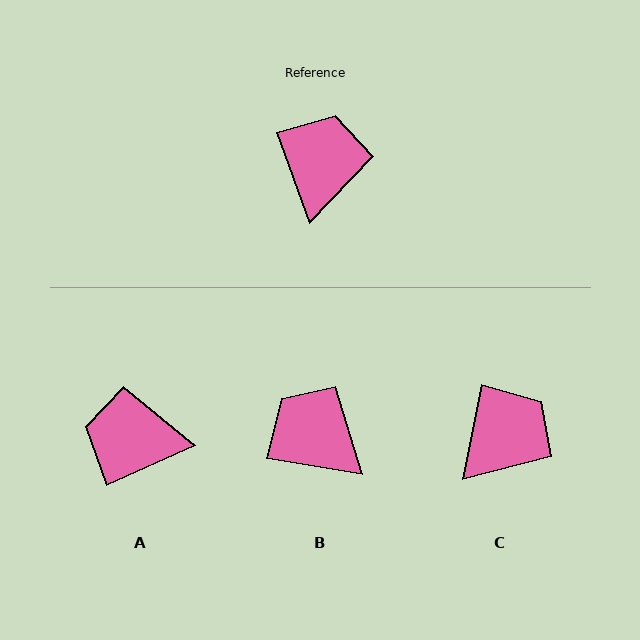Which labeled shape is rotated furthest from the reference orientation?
A, about 94 degrees away.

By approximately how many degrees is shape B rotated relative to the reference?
Approximately 60 degrees counter-clockwise.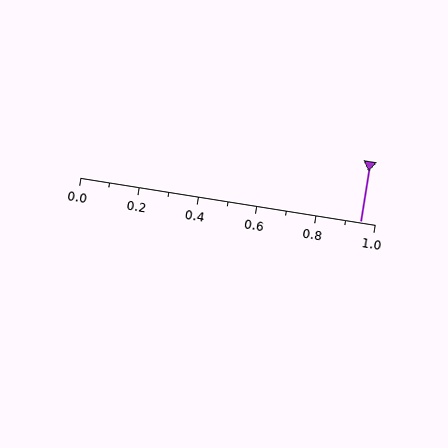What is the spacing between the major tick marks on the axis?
The major ticks are spaced 0.2 apart.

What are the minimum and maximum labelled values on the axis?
The axis runs from 0.0 to 1.0.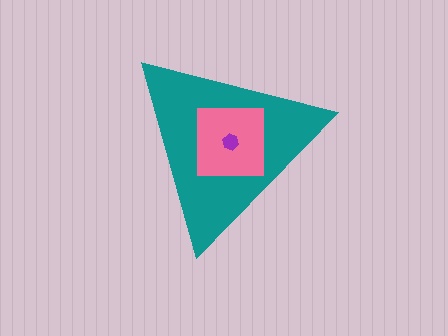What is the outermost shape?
The teal triangle.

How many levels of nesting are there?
3.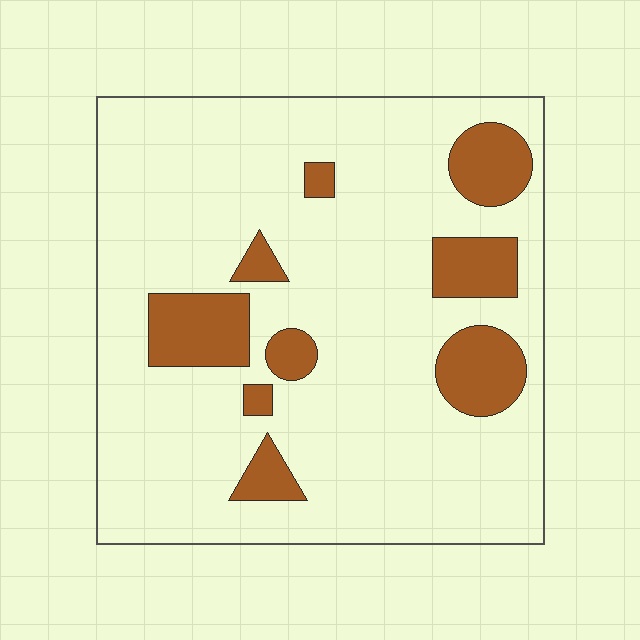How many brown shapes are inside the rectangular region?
9.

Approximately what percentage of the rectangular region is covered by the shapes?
Approximately 15%.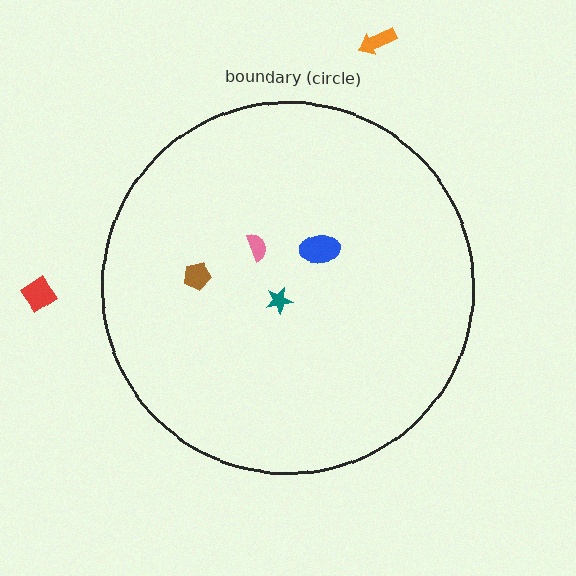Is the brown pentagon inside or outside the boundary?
Inside.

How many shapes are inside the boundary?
4 inside, 2 outside.